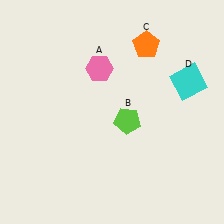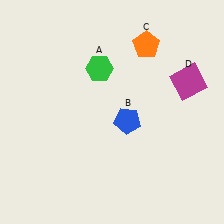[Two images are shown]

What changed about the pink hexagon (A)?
In Image 1, A is pink. In Image 2, it changed to green.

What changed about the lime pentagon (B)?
In Image 1, B is lime. In Image 2, it changed to blue.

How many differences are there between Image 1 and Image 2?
There are 3 differences between the two images.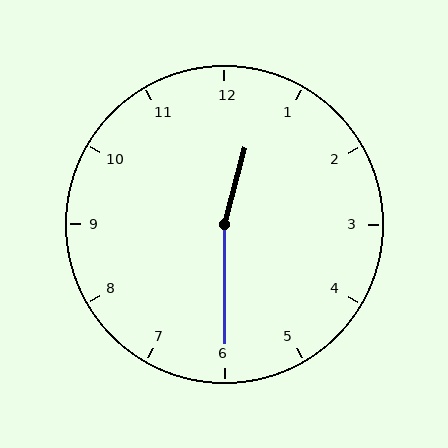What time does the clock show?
12:30.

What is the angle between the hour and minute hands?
Approximately 165 degrees.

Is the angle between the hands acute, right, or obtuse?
It is obtuse.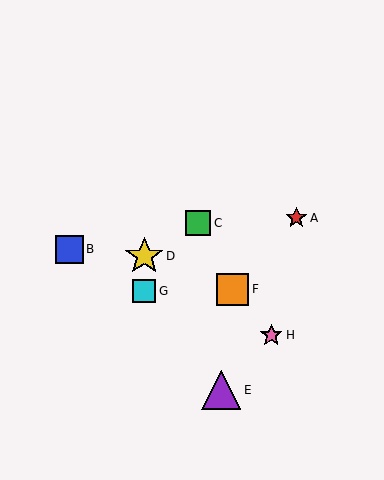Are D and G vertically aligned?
Yes, both are at x≈144.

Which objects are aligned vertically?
Objects D, G are aligned vertically.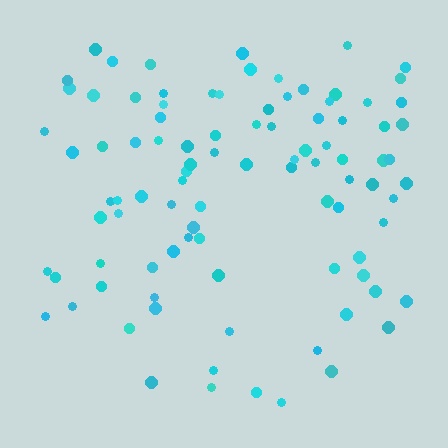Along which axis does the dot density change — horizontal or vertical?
Vertical.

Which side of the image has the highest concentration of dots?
The top.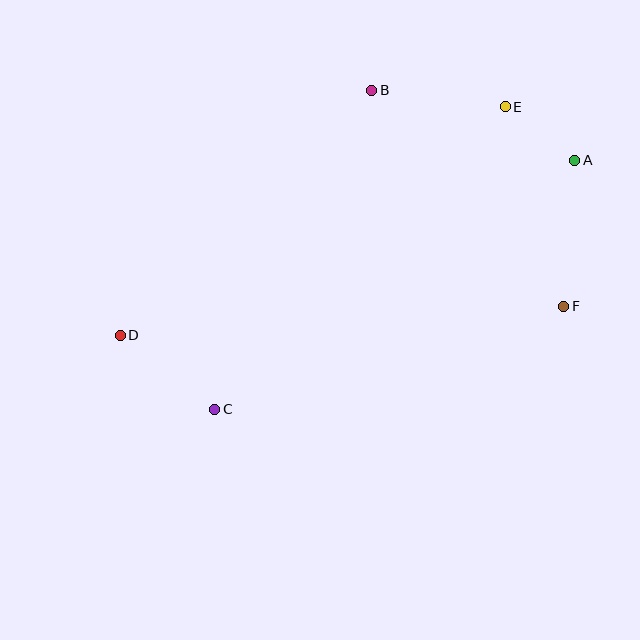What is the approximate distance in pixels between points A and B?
The distance between A and B is approximately 215 pixels.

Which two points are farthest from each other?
Points A and D are farthest from each other.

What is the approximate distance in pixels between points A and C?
The distance between A and C is approximately 438 pixels.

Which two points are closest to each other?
Points A and E are closest to each other.